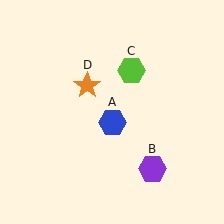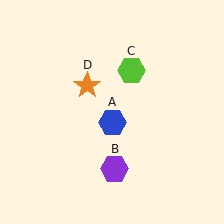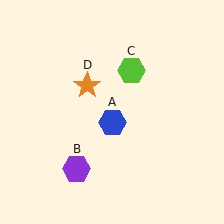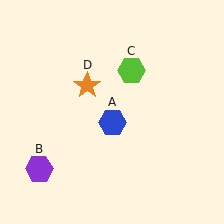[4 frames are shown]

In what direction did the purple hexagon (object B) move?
The purple hexagon (object B) moved left.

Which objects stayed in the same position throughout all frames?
Blue hexagon (object A) and lime hexagon (object C) and orange star (object D) remained stationary.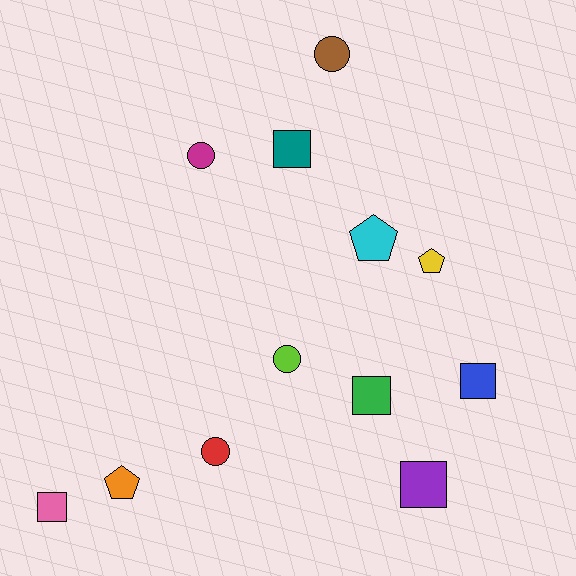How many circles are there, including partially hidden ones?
There are 4 circles.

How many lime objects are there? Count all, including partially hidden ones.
There is 1 lime object.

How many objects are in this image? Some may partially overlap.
There are 12 objects.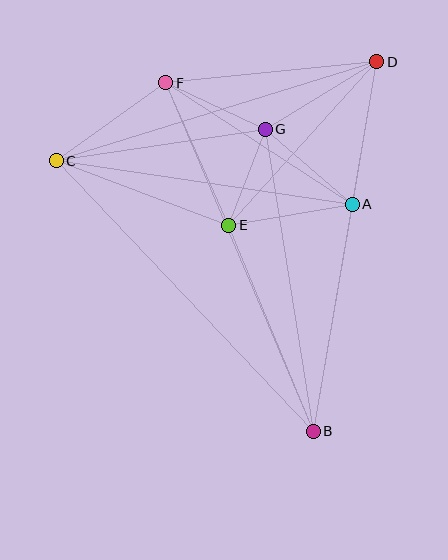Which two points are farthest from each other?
Points B and F are farthest from each other.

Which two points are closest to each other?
Points E and G are closest to each other.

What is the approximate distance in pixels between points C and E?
The distance between C and E is approximately 184 pixels.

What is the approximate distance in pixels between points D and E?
The distance between D and E is approximately 220 pixels.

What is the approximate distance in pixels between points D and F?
The distance between D and F is approximately 212 pixels.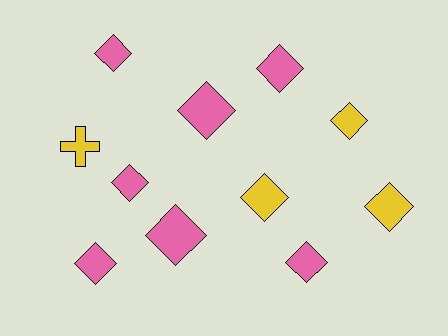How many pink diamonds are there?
There are 7 pink diamonds.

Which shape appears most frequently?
Diamond, with 10 objects.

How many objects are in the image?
There are 11 objects.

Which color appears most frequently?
Pink, with 7 objects.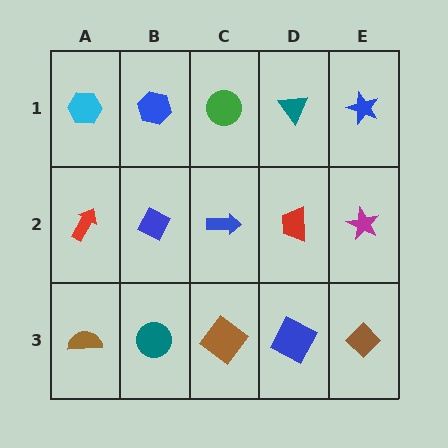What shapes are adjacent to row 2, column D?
A teal triangle (row 1, column D), a blue square (row 3, column D), a blue arrow (row 2, column C), a magenta star (row 2, column E).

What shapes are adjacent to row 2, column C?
A green circle (row 1, column C), a brown diamond (row 3, column C), a blue diamond (row 2, column B), a red trapezoid (row 2, column D).